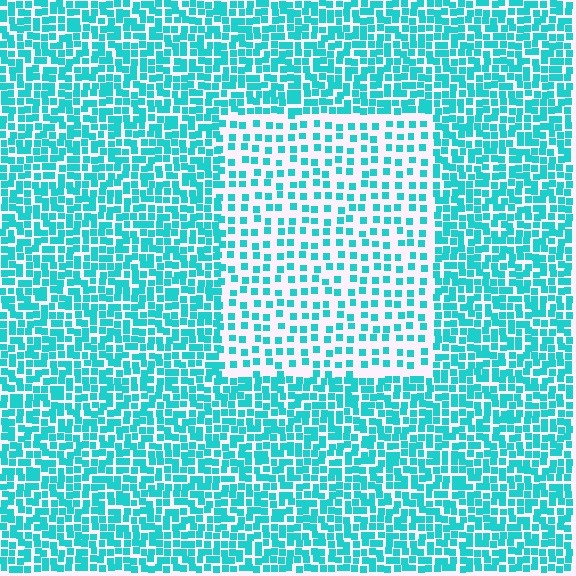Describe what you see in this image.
The image contains small cyan elements arranged at two different densities. A rectangle-shaped region is visible where the elements are less densely packed than the surrounding area.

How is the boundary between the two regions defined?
The boundary is defined by a change in element density (approximately 2.1x ratio). All elements are the same color, size, and shape.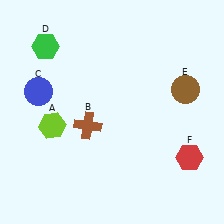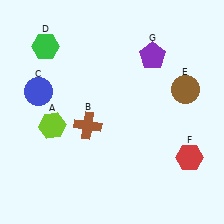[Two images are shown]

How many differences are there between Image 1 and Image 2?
There is 1 difference between the two images.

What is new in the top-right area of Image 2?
A purple pentagon (G) was added in the top-right area of Image 2.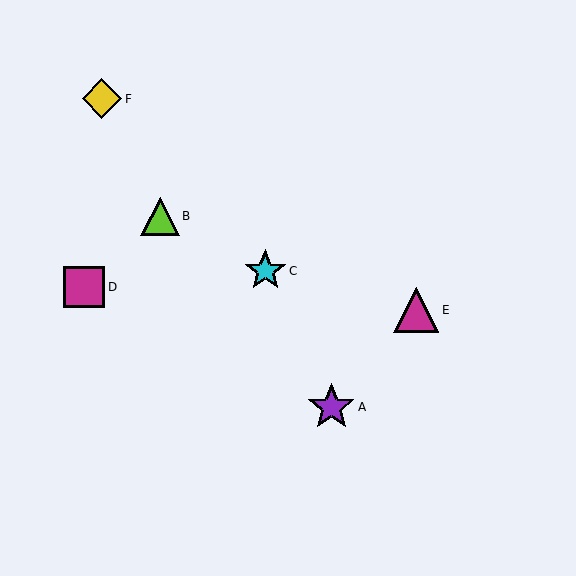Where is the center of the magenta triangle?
The center of the magenta triangle is at (416, 310).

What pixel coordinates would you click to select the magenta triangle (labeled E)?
Click at (416, 310) to select the magenta triangle E.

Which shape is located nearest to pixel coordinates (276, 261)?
The cyan star (labeled C) at (265, 271) is nearest to that location.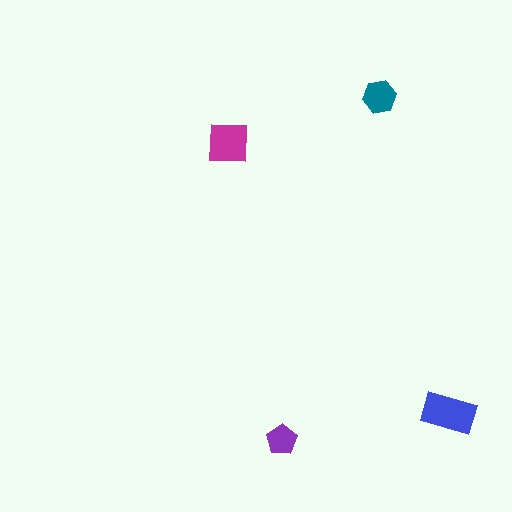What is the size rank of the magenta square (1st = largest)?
2nd.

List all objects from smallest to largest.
The purple pentagon, the teal hexagon, the magenta square, the blue rectangle.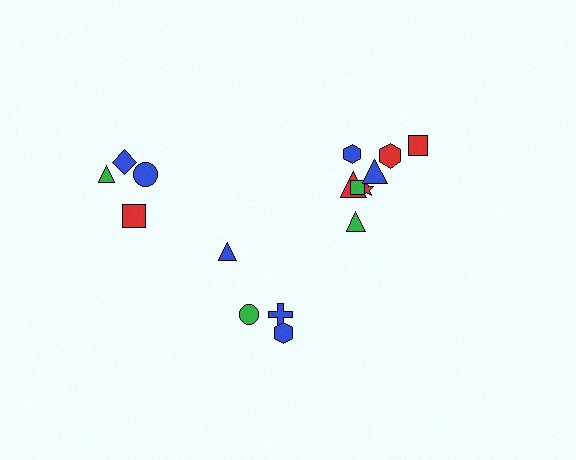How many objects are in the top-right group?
There are 8 objects.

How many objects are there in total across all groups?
There are 16 objects.